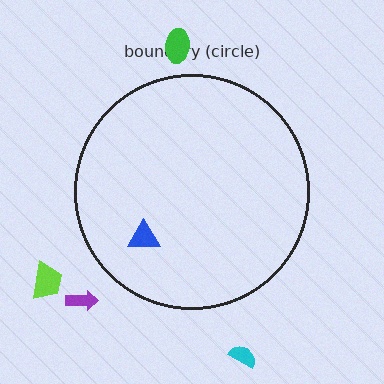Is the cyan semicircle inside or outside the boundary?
Outside.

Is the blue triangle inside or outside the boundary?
Inside.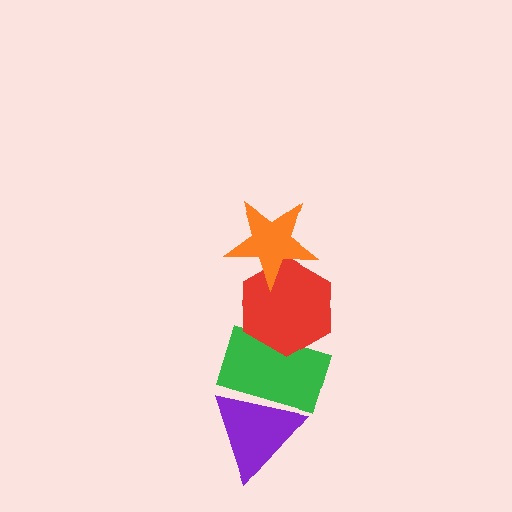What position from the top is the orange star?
The orange star is 1st from the top.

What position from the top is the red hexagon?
The red hexagon is 2nd from the top.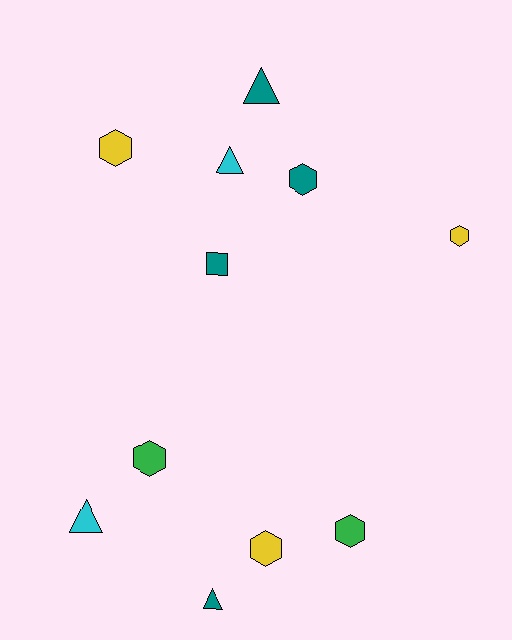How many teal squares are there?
There is 1 teal square.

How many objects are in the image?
There are 11 objects.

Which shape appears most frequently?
Hexagon, with 6 objects.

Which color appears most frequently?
Teal, with 4 objects.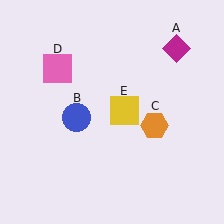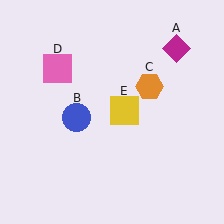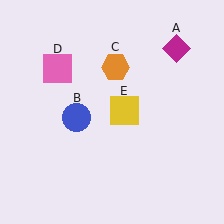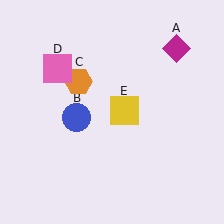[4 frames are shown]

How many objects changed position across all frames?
1 object changed position: orange hexagon (object C).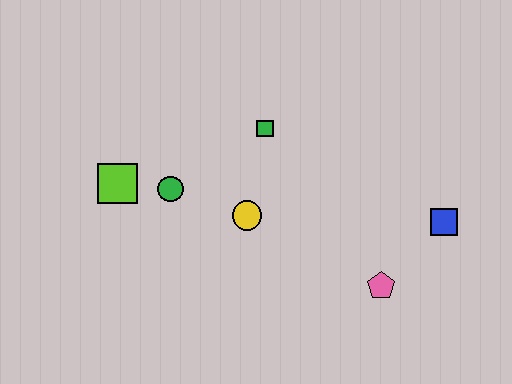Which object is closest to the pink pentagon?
The blue square is closest to the pink pentagon.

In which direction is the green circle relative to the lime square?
The green circle is to the right of the lime square.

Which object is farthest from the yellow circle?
The blue square is farthest from the yellow circle.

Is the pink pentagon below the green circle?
Yes